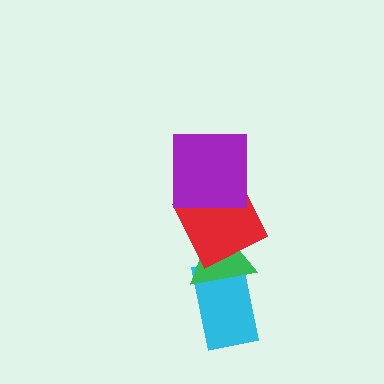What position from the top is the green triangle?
The green triangle is 3rd from the top.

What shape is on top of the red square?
The purple square is on top of the red square.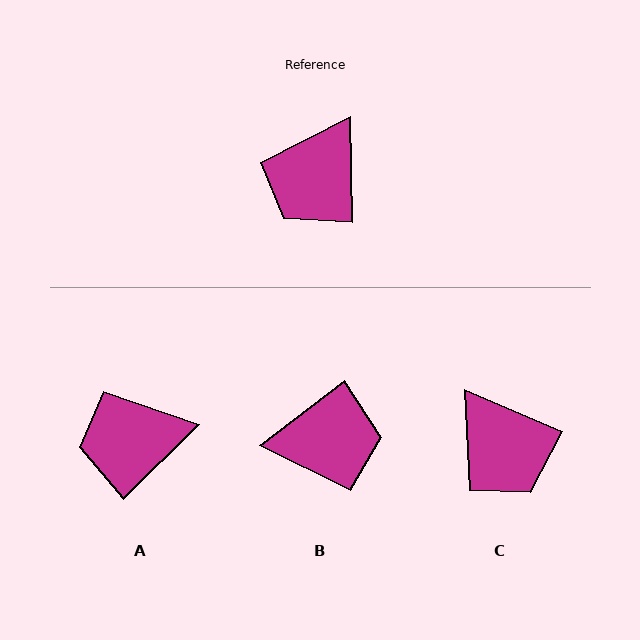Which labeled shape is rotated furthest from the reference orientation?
B, about 127 degrees away.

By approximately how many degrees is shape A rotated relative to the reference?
Approximately 46 degrees clockwise.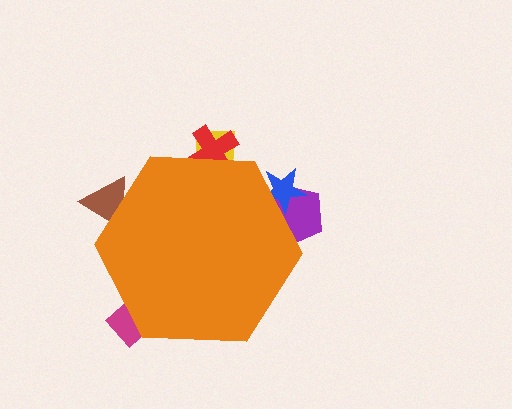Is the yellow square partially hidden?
Yes, the yellow square is partially hidden behind the orange hexagon.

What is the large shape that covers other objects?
An orange hexagon.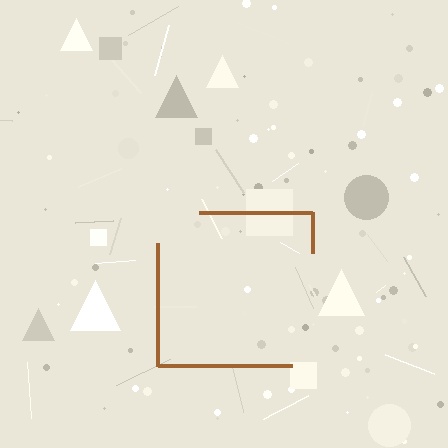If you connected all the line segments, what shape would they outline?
They would outline a square.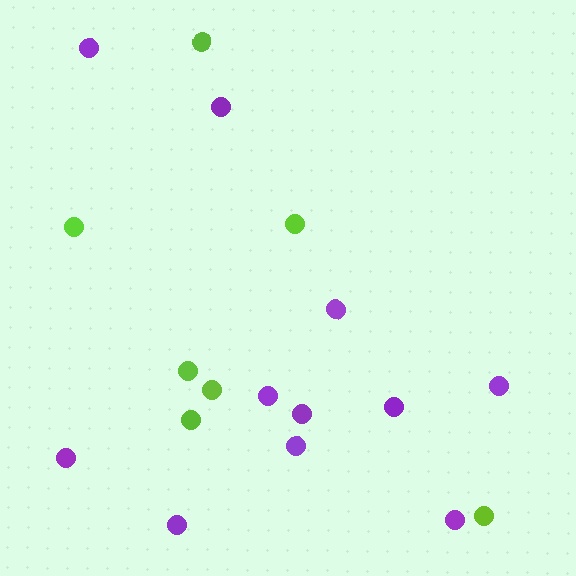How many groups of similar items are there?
There are 2 groups: one group of purple circles (11) and one group of lime circles (7).